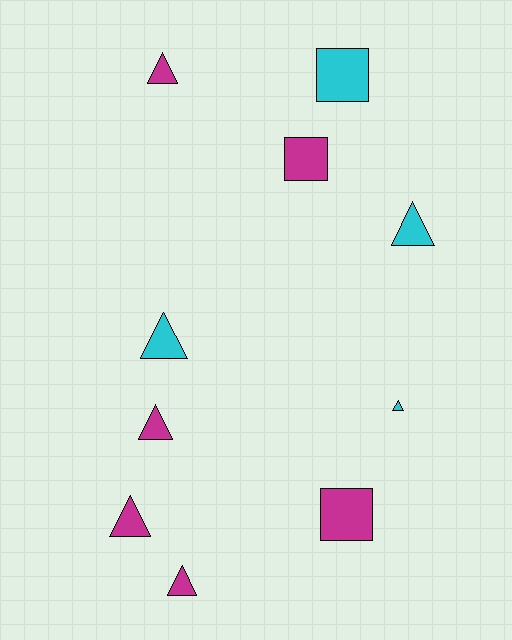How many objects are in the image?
There are 10 objects.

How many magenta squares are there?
There are 2 magenta squares.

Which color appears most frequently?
Magenta, with 6 objects.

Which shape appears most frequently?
Triangle, with 7 objects.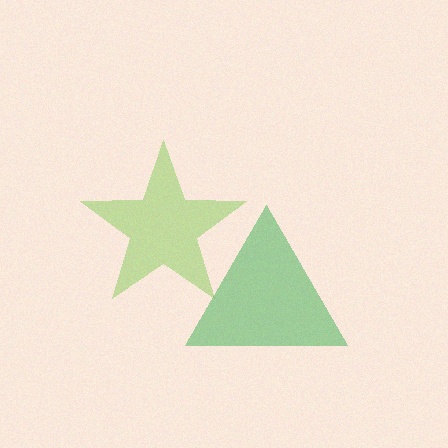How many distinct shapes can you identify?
There are 2 distinct shapes: a lime star, a green triangle.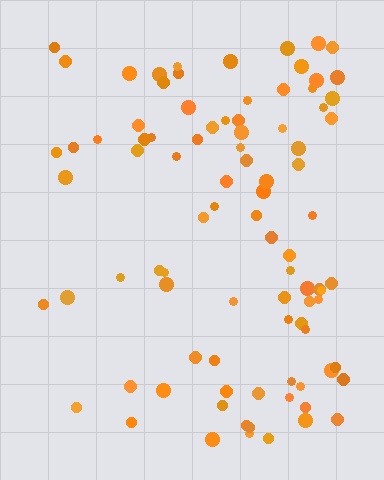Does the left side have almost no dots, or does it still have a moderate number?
Still a moderate number, just noticeably fewer than the right.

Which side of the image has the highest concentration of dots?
The right.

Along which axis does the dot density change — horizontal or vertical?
Horizontal.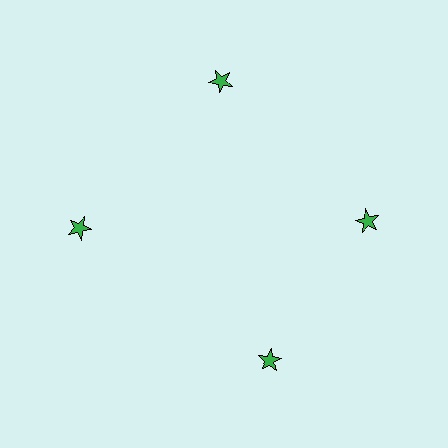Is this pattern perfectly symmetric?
No. The 4 green stars are arranged in a ring, but one element near the 6 o'clock position is rotated out of alignment along the ring, breaking the 4-fold rotational symmetry.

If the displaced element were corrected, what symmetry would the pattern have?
It would have 4-fold rotational symmetry — the pattern would map onto itself every 90 degrees.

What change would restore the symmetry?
The symmetry would be restored by rotating it back into even spacing with its neighbors so that all 4 stars sit at equal angles and equal distance from the center.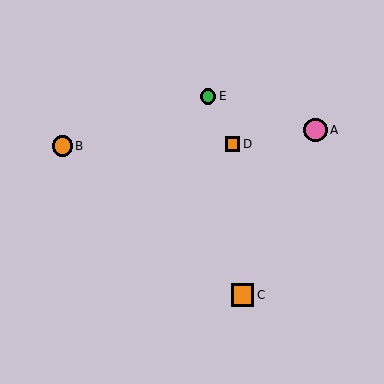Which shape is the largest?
The pink circle (labeled A) is the largest.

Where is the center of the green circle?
The center of the green circle is at (208, 96).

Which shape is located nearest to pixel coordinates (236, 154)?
The orange square (labeled D) at (232, 144) is nearest to that location.